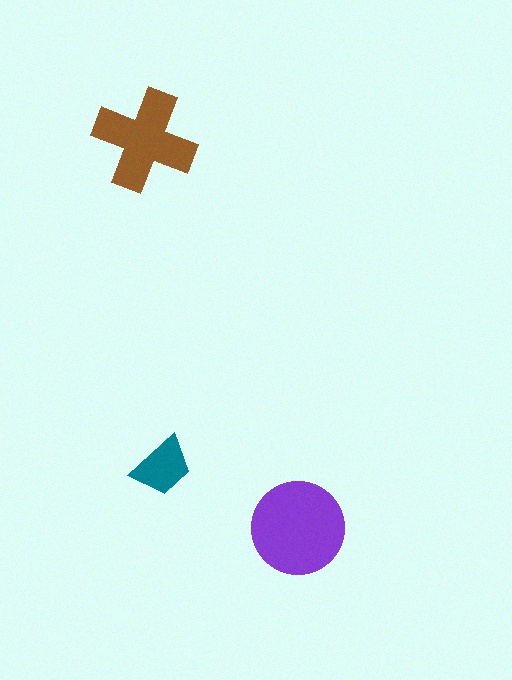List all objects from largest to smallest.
The purple circle, the brown cross, the teal trapezoid.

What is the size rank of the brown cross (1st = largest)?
2nd.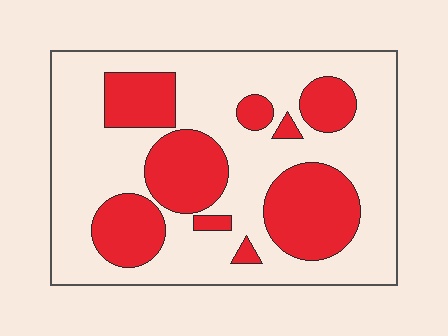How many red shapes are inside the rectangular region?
9.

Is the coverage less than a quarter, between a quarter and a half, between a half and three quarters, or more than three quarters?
Between a quarter and a half.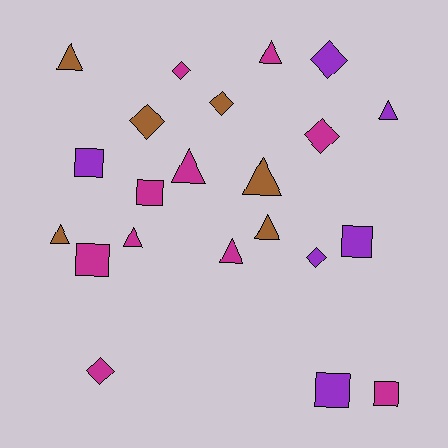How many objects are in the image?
There are 22 objects.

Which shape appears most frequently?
Triangle, with 9 objects.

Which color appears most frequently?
Magenta, with 10 objects.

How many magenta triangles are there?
There are 4 magenta triangles.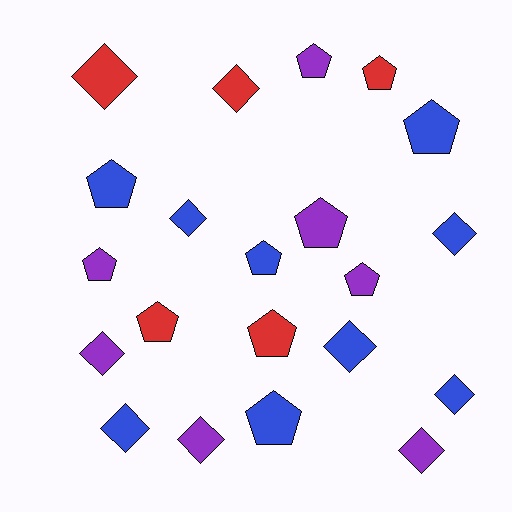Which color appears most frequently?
Blue, with 9 objects.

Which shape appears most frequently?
Pentagon, with 11 objects.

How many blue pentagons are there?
There are 4 blue pentagons.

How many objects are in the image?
There are 21 objects.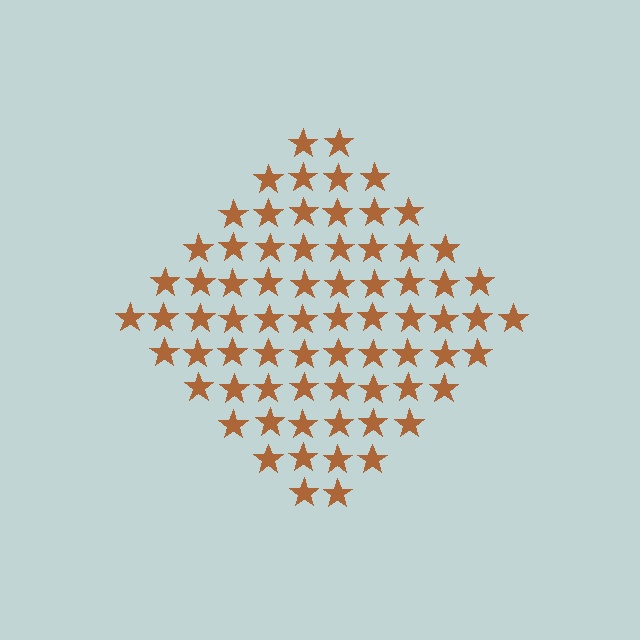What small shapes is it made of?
It is made of small stars.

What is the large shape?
The large shape is a diamond.